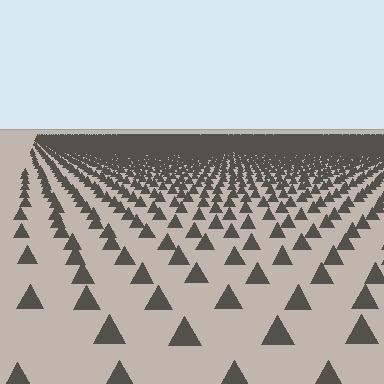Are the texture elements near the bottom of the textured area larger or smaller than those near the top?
Larger. Near the bottom, elements are closer to the viewer and appear at a bigger on-screen size.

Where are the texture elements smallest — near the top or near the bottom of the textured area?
Near the top.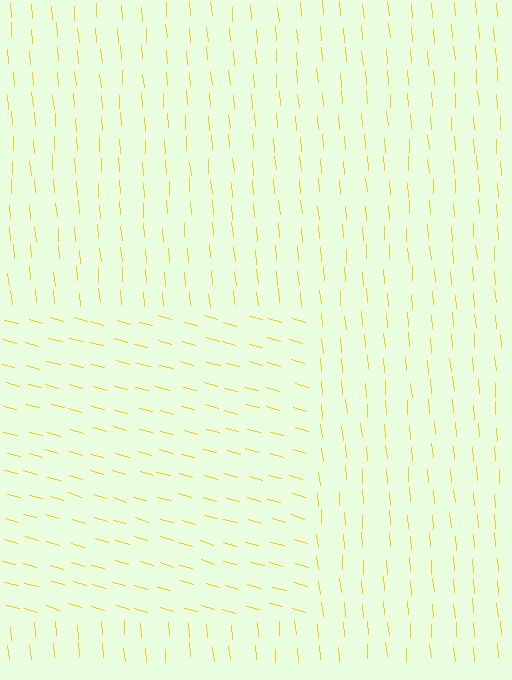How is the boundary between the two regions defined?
The boundary is defined purely by a change in line orientation (approximately 71 degrees difference). All lines are the same color and thickness.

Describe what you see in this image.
The image is filled with small yellow line segments. A rectangle region in the image has lines oriented differently from the surrounding lines, creating a visible texture boundary.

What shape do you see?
I see a rectangle.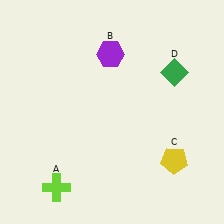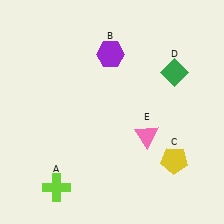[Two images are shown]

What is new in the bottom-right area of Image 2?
A pink triangle (E) was added in the bottom-right area of Image 2.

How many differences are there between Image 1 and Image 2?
There is 1 difference between the two images.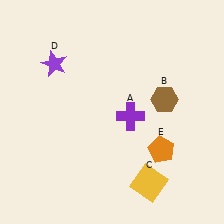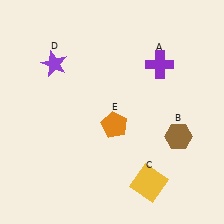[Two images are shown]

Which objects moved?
The objects that moved are: the purple cross (A), the brown hexagon (B), the orange pentagon (E).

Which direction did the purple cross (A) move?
The purple cross (A) moved up.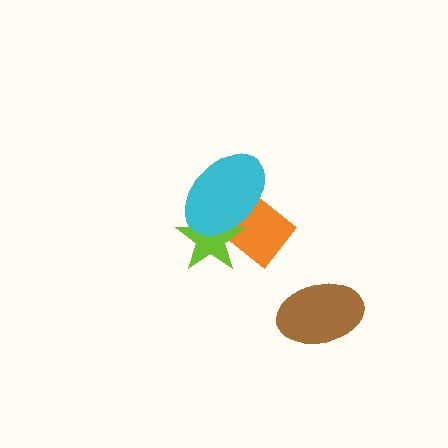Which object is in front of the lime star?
The cyan ellipse is in front of the lime star.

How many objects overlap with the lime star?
2 objects overlap with the lime star.